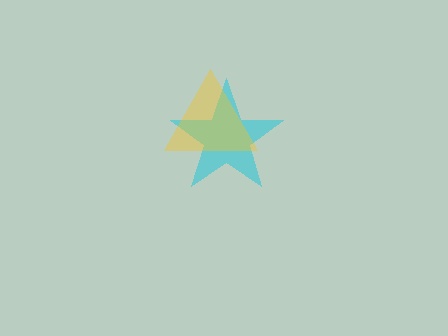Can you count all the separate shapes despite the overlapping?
Yes, there are 2 separate shapes.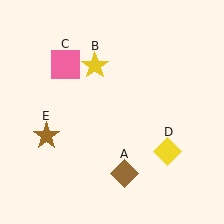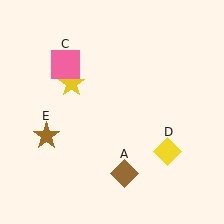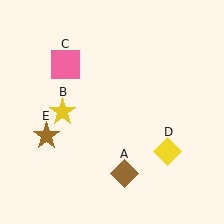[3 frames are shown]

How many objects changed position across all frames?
1 object changed position: yellow star (object B).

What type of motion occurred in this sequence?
The yellow star (object B) rotated counterclockwise around the center of the scene.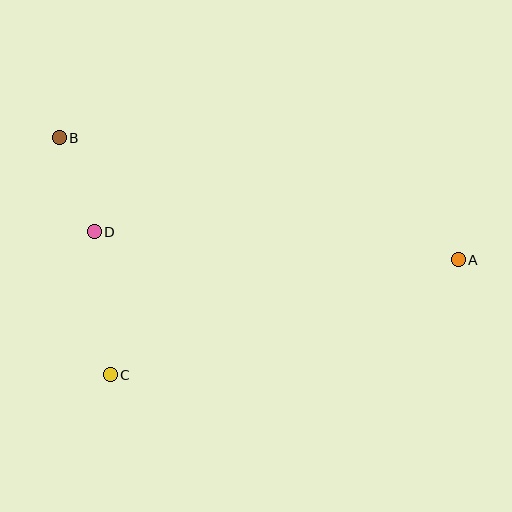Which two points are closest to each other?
Points B and D are closest to each other.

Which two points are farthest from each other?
Points A and B are farthest from each other.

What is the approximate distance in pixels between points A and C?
The distance between A and C is approximately 367 pixels.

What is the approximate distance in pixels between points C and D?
The distance between C and D is approximately 144 pixels.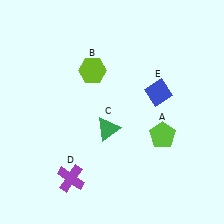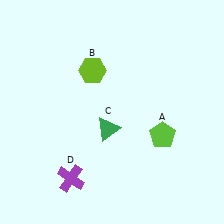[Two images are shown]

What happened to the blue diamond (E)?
The blue diamond (E) was removed in Image 2. It was in the top-right area of Image 1.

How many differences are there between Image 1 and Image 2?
There is 1 difference between the two images.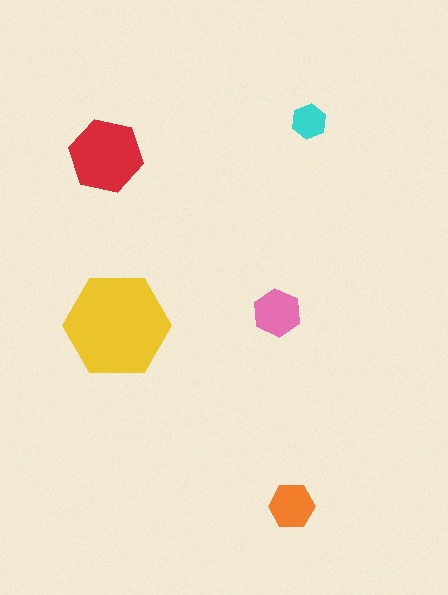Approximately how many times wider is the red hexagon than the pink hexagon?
About 1.5 times wider.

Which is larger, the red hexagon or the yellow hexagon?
The yellow one.